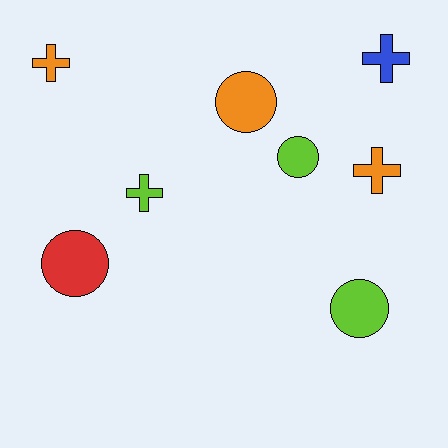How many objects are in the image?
There are 8 objects.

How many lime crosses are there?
There is 1 lime cross.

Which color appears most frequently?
Lime, with 3 objects.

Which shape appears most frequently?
Cross, with 4 objects.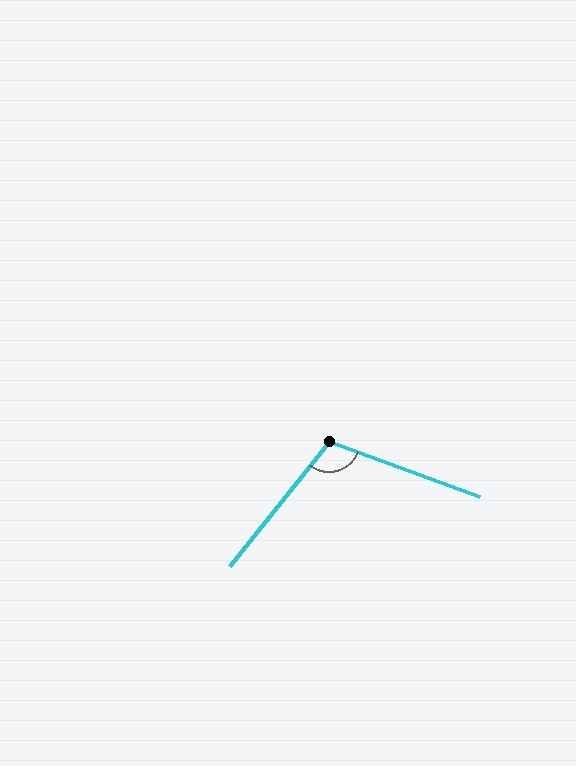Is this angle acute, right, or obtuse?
It is obtuse.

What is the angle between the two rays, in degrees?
Approximately 108 degrees.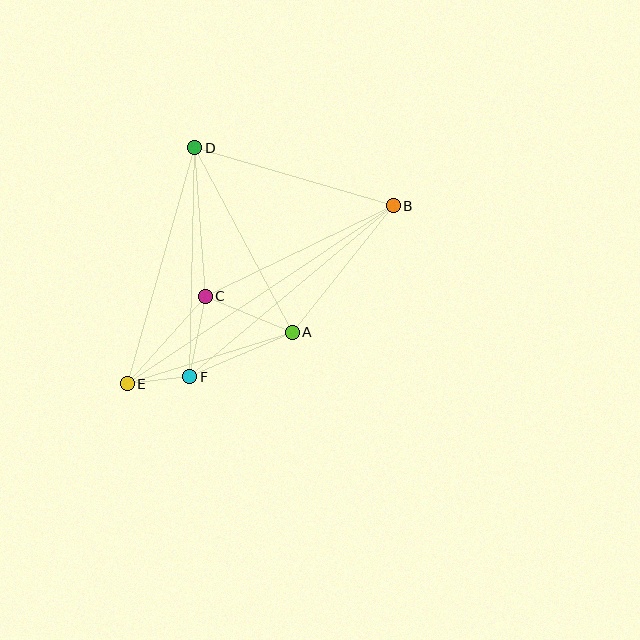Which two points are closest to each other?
Points E and F are closest to each other.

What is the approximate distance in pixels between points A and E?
The distance between A and E is approximately 173 pixels.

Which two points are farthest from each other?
Points B and E are farthest from each other.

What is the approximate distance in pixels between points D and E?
The distance between D and E is approximately 245 pixels.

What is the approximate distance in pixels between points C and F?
The distance between C and F is approximately 82 pixels.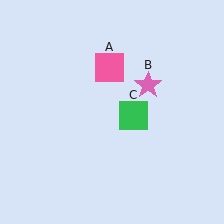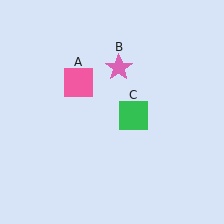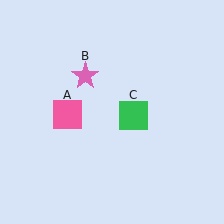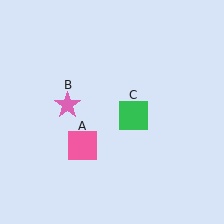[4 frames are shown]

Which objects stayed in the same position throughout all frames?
Green square (object C) remained stationary.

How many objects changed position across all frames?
2 objects changed position: pink square (object A), pink star (object B).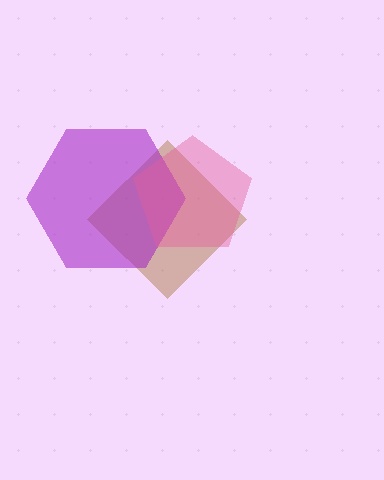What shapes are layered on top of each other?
The layered shapes are: a brown diamond, a purple hexagon, a pink pentagon.